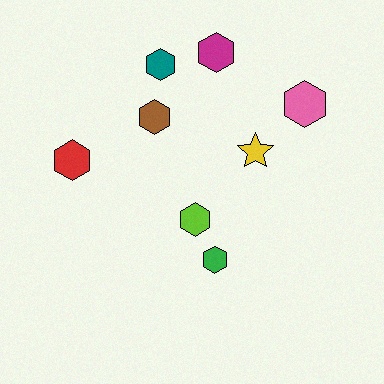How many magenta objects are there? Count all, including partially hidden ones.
There is 1 magenta object.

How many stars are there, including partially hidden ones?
There is 1 star.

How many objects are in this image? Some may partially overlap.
There are 8 objects.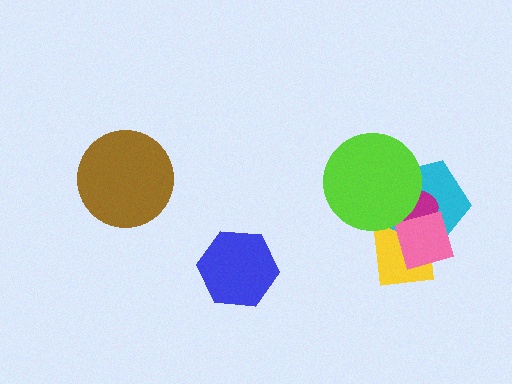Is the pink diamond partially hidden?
No, no other shape covers it.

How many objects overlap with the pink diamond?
3 objects overlap with the pink diamond.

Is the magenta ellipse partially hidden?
Yes, it is partially covered by another shape.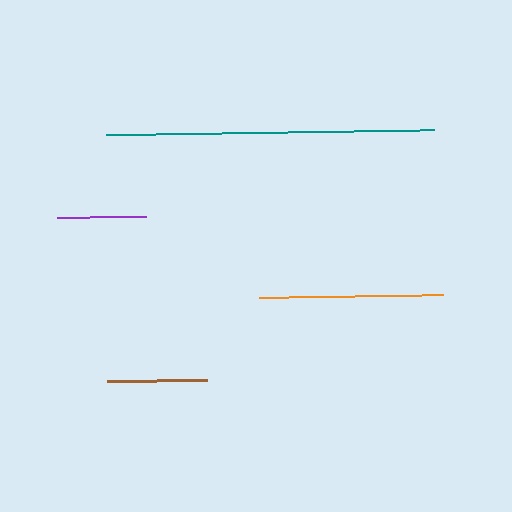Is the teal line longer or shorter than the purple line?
The teal line is longer than the purple line.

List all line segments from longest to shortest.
From longest to shortest: teal, orange, brown, purple.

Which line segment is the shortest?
The purple line is the shortest at approximately 89 pixels.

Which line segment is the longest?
The teal line is the longest at approximately 328 pixels.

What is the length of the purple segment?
The purple segment is approximately 89 pixels long.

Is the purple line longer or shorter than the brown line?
The brown line is longer than the purple line.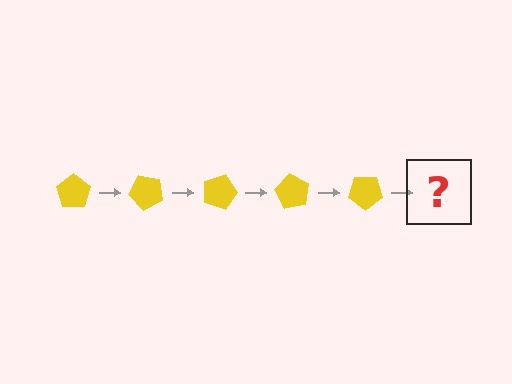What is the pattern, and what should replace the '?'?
The pattern is that the pentagon rotates 45 degrees each step. The '?' should be a yellow pentagon rotated 225 degrees.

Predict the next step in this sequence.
The next step is a yellow pentagon rotated 225 degrees.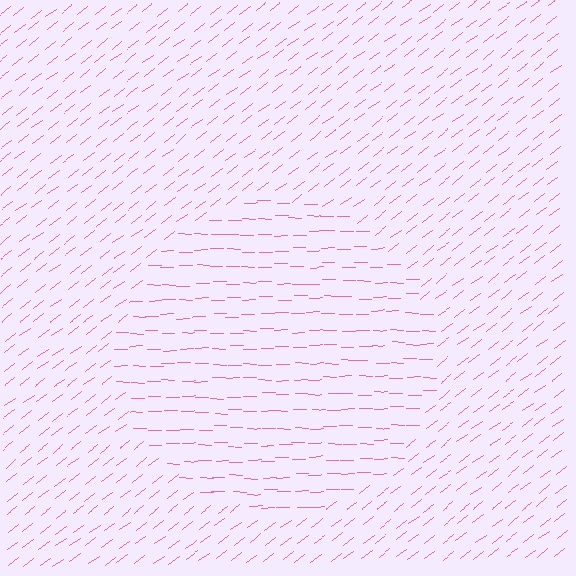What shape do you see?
I see a circle.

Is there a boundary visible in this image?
Yes, there is a texture boundary formed by a change in line orientation.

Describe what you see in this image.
The image is filled with small pink line segments. A circle region in the image has lines oriented differently from the surrounding lines, creating a visible texture boundary.